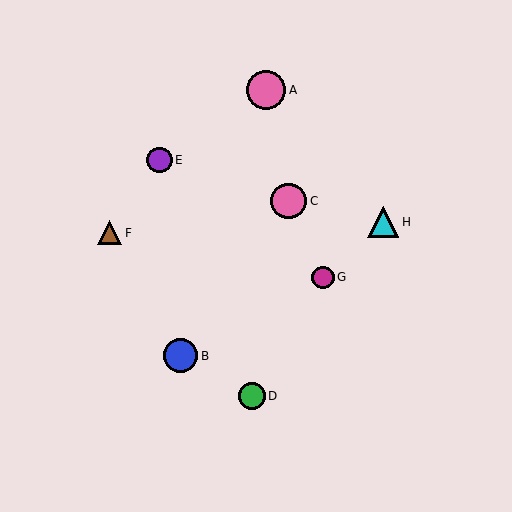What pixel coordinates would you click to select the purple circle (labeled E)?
Click at (159, 160) to select the purple circle E.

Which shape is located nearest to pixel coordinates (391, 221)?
The cyan triangle (labeled H) at (383, 222) is nearest to that location.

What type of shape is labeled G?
Shape G is a magenta circle.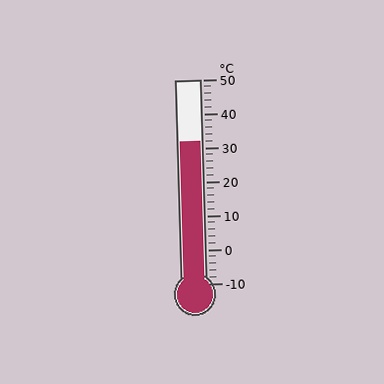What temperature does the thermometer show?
The thermometer shows approximately 32°C.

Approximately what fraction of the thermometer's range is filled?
The thermometer is filled to approximately 70% of its range.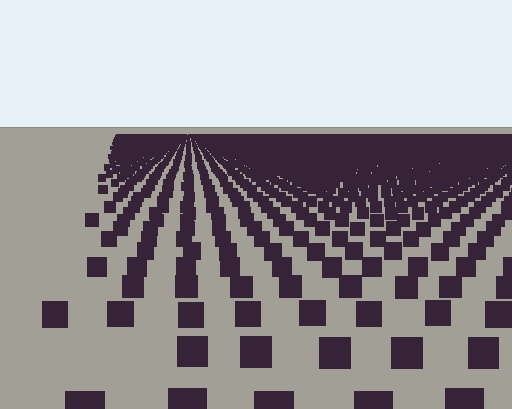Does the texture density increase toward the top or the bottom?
Density increases toward the top.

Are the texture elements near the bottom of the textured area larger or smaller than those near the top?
Larger. Near the bottom, elements are closer to the viewer and appear at a bigger on-screen size.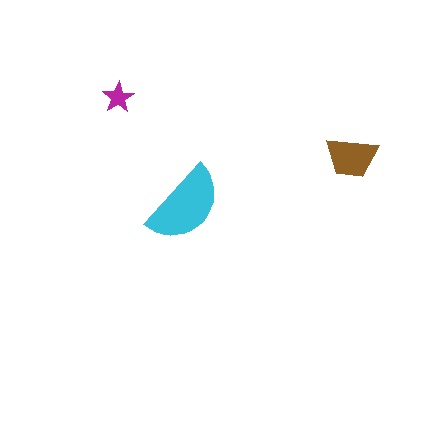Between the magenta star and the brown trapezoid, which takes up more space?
The brown trapezoid.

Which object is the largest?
The cyan semicircle.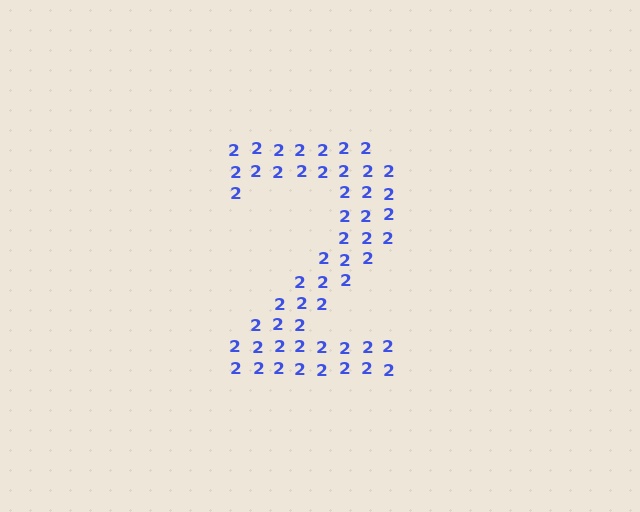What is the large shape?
The large shape is the digit 2.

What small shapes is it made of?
It is made of small digit 2's.